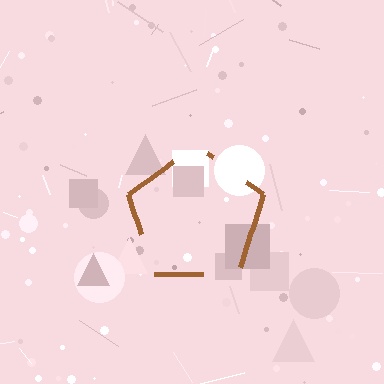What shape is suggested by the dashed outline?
The dashed outline suggests a pentagon.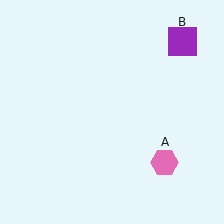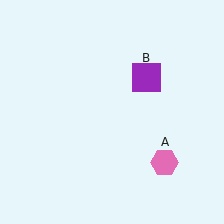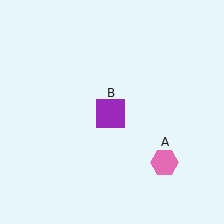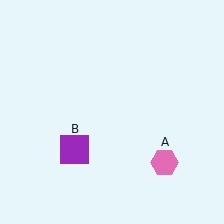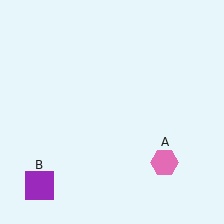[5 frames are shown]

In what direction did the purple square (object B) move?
The purple square (object B) moved down and to the left.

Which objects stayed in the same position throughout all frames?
Pink hexagon (object A) remained stationary.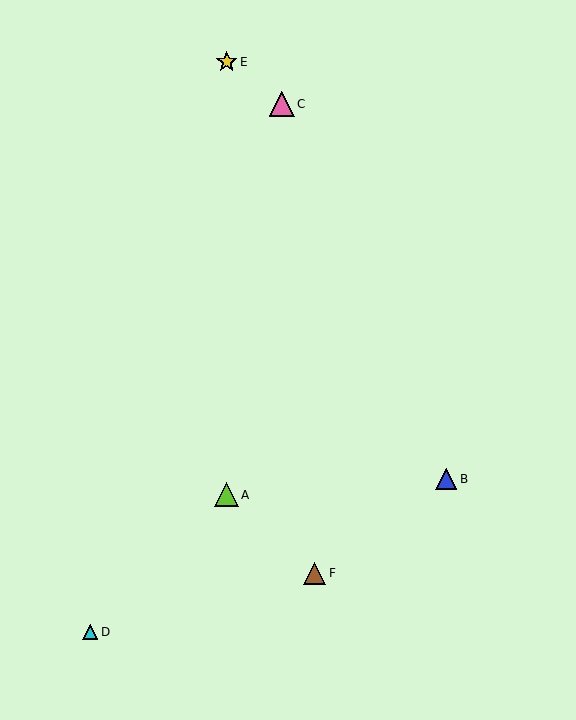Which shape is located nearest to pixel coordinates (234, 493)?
The lime triangle (labeled A) at (226, 495) is nearest to that location.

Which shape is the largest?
The pink triangle (labeled C) is the largest.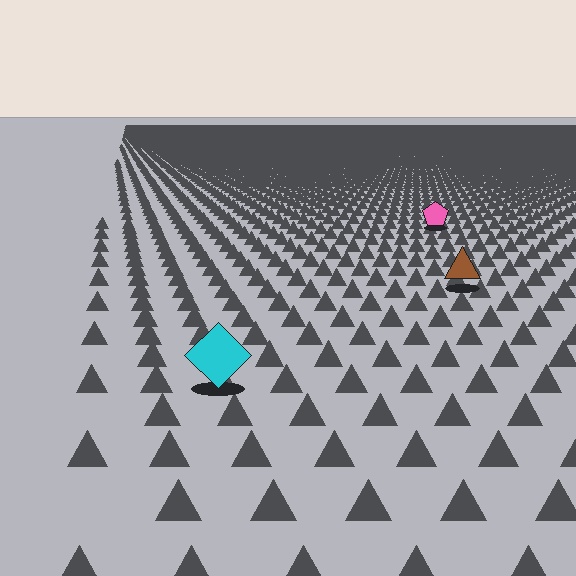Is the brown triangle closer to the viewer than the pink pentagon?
Yes. The brown triangle is closer — you can tell from the texture gradient: the ground texture is coarser near it.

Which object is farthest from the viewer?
The pink pentagon is farthest from the viewer. It appears smaller and the ground texture around it is denser.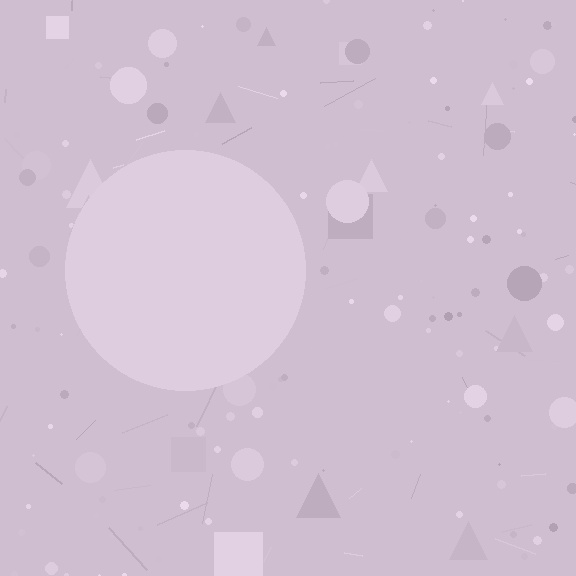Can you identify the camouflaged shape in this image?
The camouflaged shape is a circle.